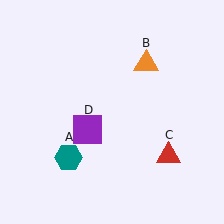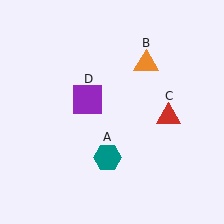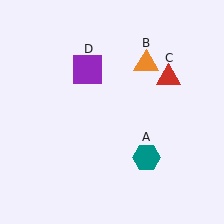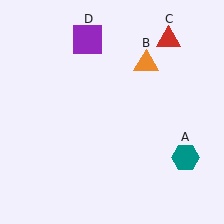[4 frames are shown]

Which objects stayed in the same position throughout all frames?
Orange triangle (object B) remained stationary.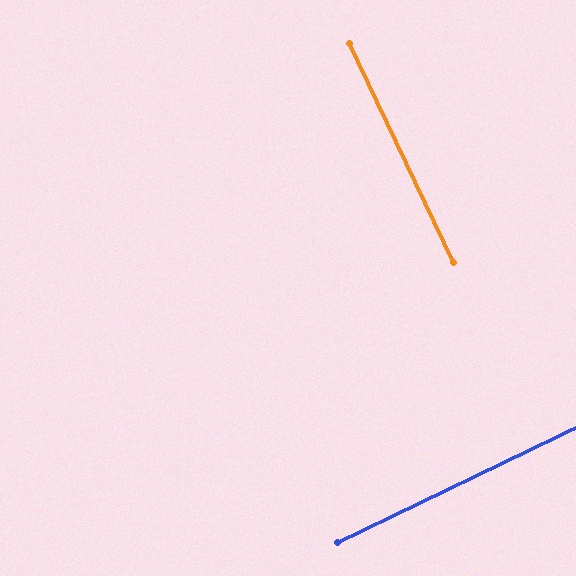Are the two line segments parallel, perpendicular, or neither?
Perpendicular — they meet at approximately 90°.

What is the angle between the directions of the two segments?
Approximately 90 degrees.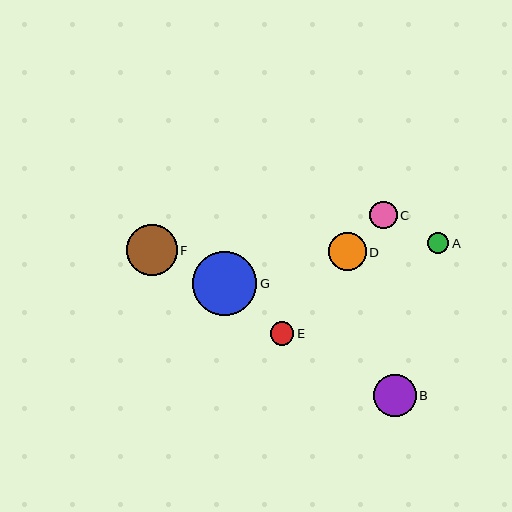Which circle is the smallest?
Circle A is the smallest with a size of approximately 21 pixels.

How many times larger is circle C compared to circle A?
Circle C is approximately 1.3 times the size of circle A.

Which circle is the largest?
Circle G is the largest with a size of approximately 64 pixels.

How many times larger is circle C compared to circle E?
Circle C is approximately 1.2 times the size of circle E.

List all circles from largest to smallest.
From largest to smallest: G, F, B, D, C, E, A.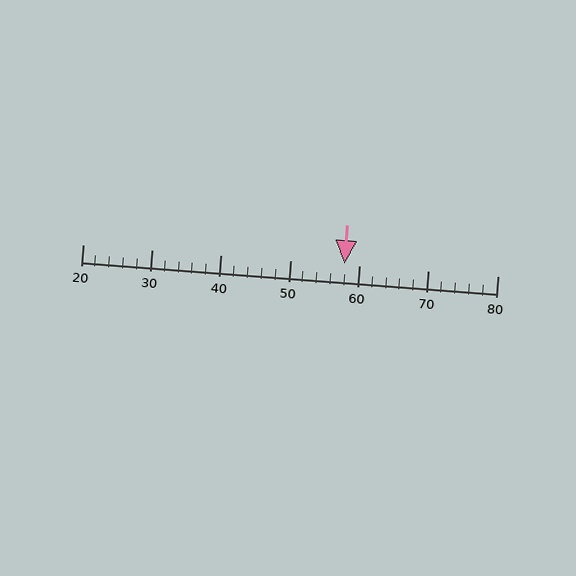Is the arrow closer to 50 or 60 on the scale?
The arrow is closer to 60.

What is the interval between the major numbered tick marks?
The major tick marks are spaced 10 units apart.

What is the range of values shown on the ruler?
The ruler shows values from 20 to 80.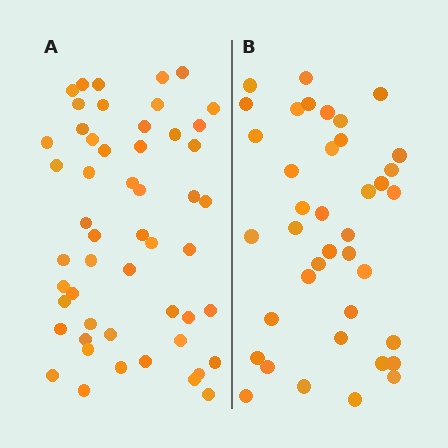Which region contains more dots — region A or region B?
Region A (the left region) has more dots.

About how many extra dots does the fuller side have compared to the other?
Region A has approximately 15 more dots than region B.